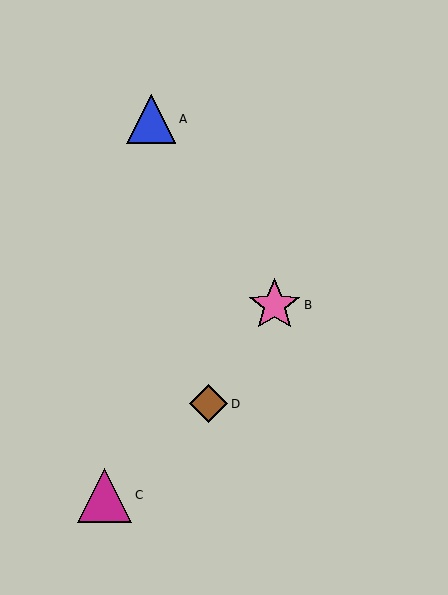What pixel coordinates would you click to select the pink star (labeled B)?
Click at (275, 305) to select the pink star B.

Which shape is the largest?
The magenta triangle (labeled C) is the largest.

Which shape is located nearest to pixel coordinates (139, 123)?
The blue triangle (labeled A) at (151, 119) is nearest to that location.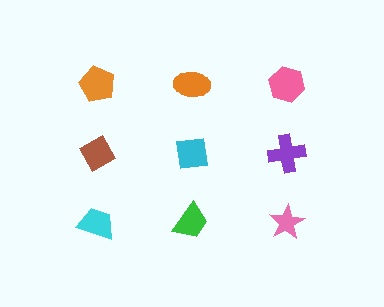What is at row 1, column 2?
An orange ellipse.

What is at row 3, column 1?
A cyan trapezoid.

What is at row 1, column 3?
A pink hexagon.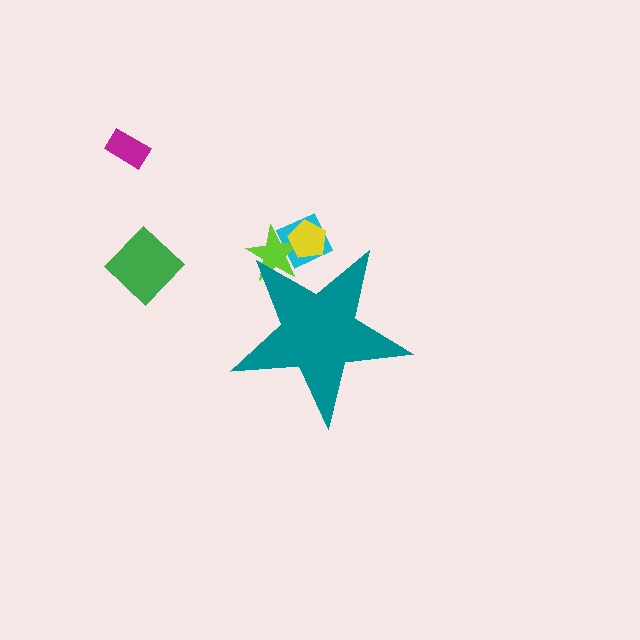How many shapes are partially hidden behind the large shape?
3 shapes are partially hidden.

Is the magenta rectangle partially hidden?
No, the magenta rectangle is fully visible.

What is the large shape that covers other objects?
A teal star.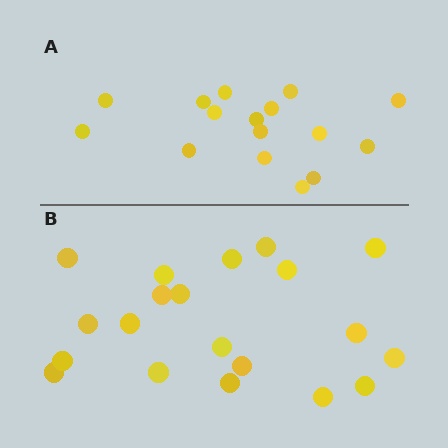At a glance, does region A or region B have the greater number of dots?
Region B (the bottom region) has more dots.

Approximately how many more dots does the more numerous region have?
Region B has about 4 more dots than region A.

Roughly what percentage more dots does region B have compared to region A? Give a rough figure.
About 25% more.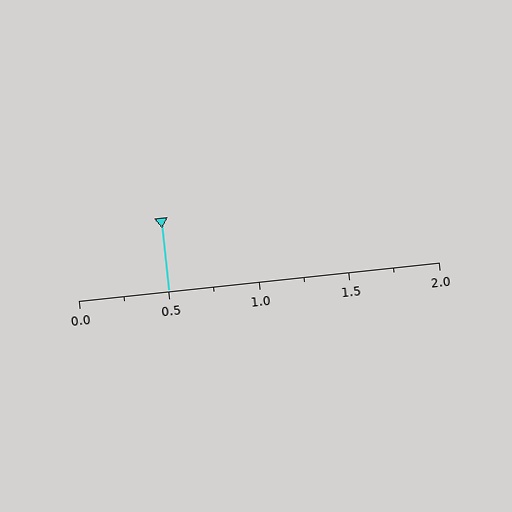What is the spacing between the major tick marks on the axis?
The major ticks are spaced 0.5 apart.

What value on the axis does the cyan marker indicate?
The marker indicates approximately 0.5.